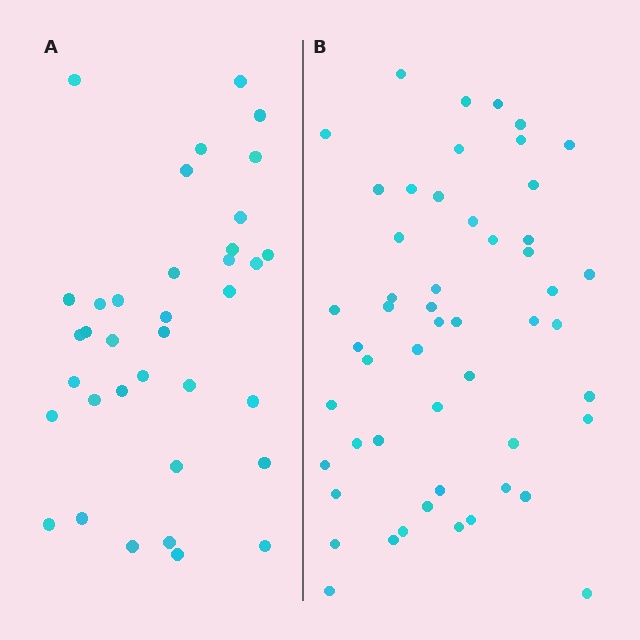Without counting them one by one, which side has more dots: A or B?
Region B (the right region) has more dots.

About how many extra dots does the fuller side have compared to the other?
Region B has approximately 15 more dots than region A.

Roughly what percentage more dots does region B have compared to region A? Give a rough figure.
About 45% more.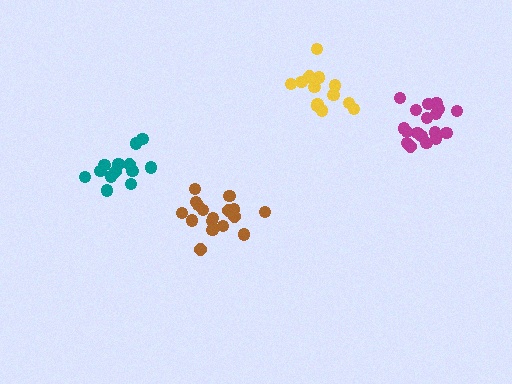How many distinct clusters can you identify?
There are 4 distinct clusters.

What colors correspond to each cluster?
The clusters are colored: magenta, brown, teal, yellow.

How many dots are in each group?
Group 1: 18 dots, Group 2: 17 dots, Group 3: 13 dots, Group 4: 14 dots (62 total).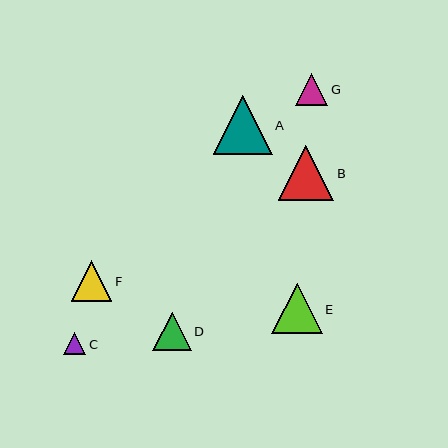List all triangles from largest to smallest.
From largest to smallest: A, B, E, F, D, G, C.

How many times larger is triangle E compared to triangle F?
Triangle E is approximately 1.2 times the size of triangle F.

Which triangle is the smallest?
Triangle C is the smallest with a size of approximately 22 pixels.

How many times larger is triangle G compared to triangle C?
Triangle G is approximately 1.4 times the size of triangle C.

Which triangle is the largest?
Triangle A is the largest with a size of approximately 59 pixels.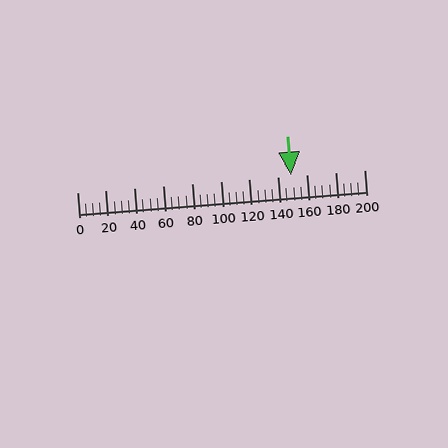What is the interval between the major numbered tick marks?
The major tick marks are spaced 20 units apart.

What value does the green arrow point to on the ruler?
The green arrow points to approximately 149.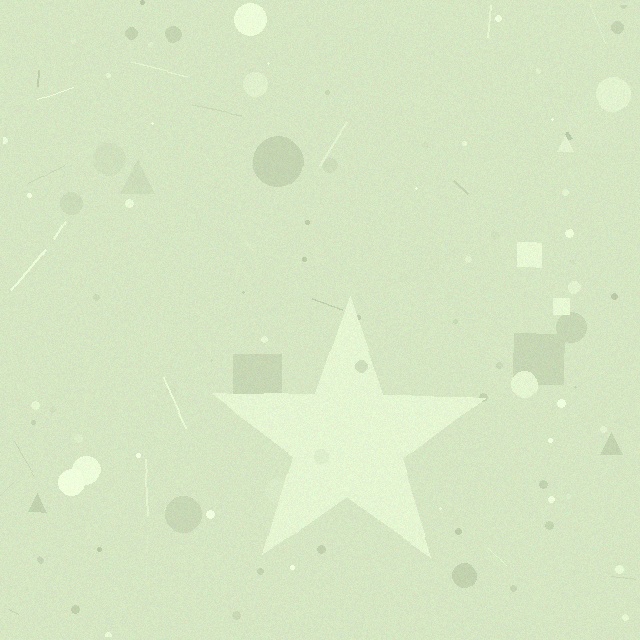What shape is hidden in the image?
A star is hidden in the image.